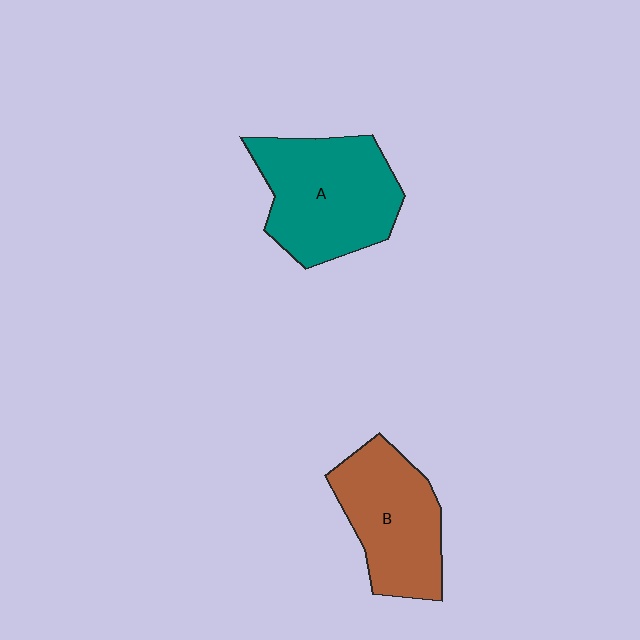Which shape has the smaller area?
Shape B (brown).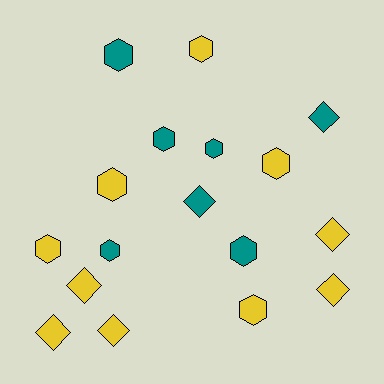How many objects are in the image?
There are 17 objects.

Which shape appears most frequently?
Hexagon, with 10 objects.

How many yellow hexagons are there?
There are 5 yellow hexagons.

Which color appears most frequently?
Yellow, with 10 objects.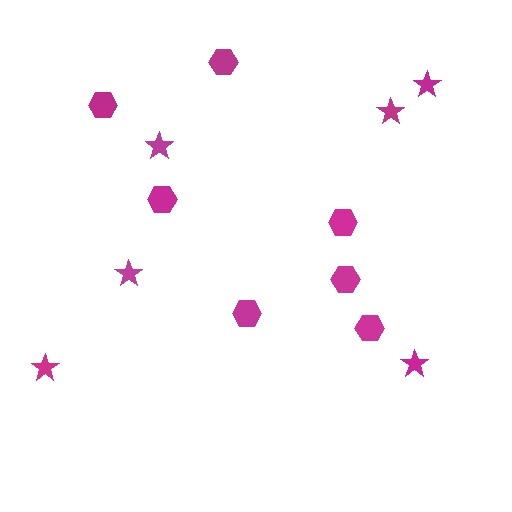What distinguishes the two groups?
There are 2 groups: one group of hexagons (7) and one group of stars (6).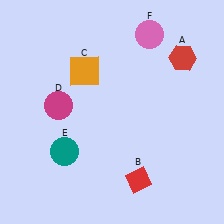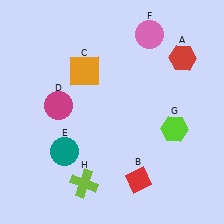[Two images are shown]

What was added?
A lime hexagon (G), a lime cross (H) were added in Image 2.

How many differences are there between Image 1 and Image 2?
There are 2 differences between the two images.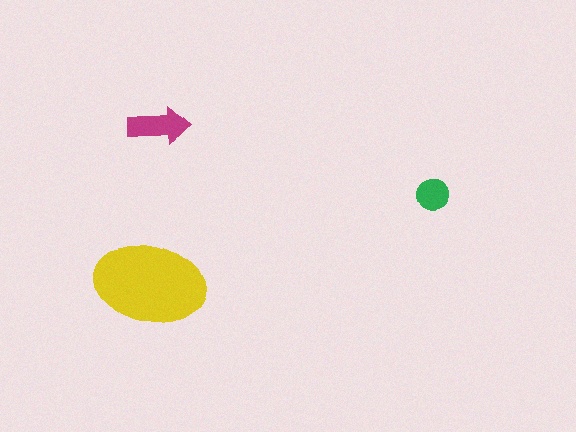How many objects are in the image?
There are 3 objects in the image.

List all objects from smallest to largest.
The green circle, the magenta arrow, the yellow ellipse.